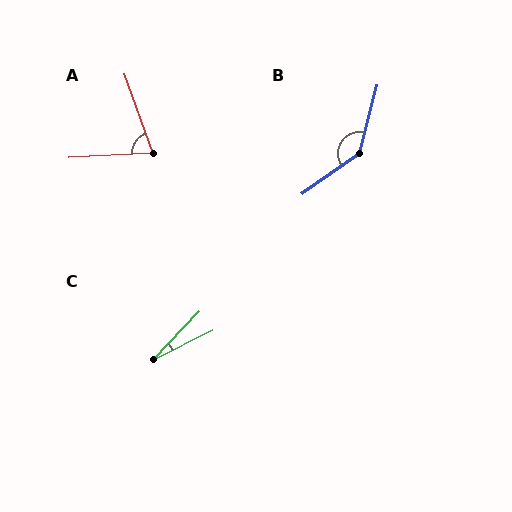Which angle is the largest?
B, at approximately 139 degrees.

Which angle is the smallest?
C, at approximately 20 degrees.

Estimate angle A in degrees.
Approximately 73 degrees.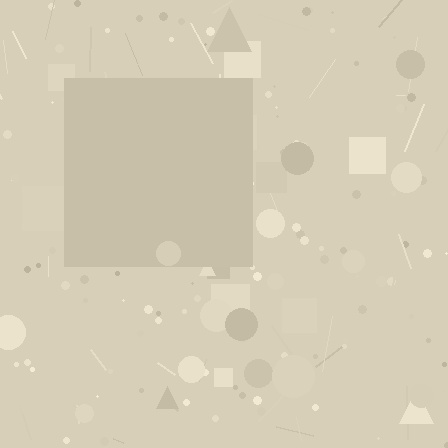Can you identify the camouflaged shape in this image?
The camouflaged shape is a square.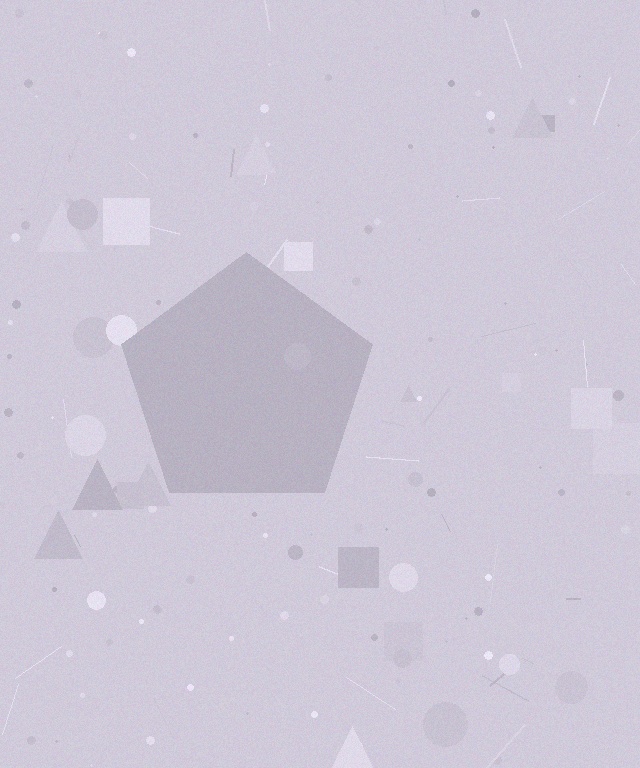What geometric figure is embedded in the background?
A pentagon is embedded in the background.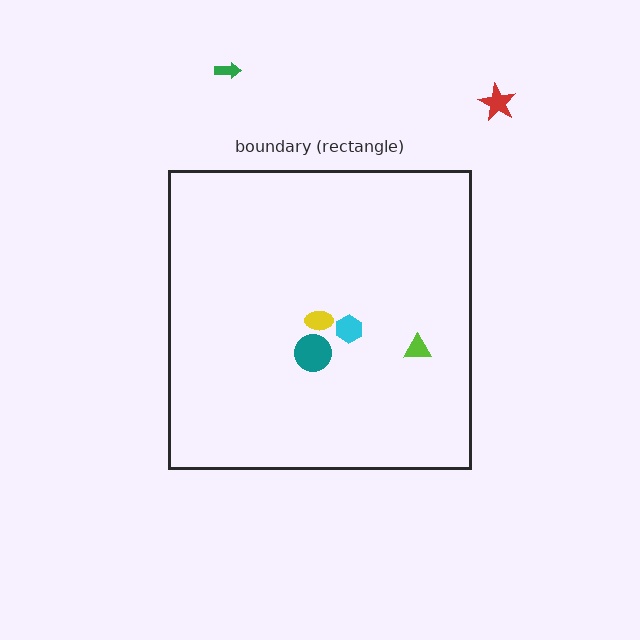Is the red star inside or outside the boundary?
Outside.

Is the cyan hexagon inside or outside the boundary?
Inside.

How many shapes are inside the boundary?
4 inside, 2 outside.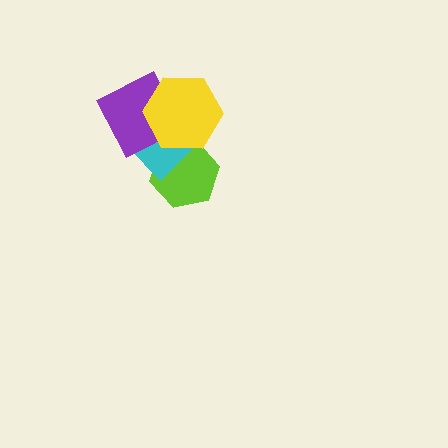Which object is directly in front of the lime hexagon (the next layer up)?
The cyan diamond is directly in front of the lime hexagon.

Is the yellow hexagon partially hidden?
No, no other shape covers it.